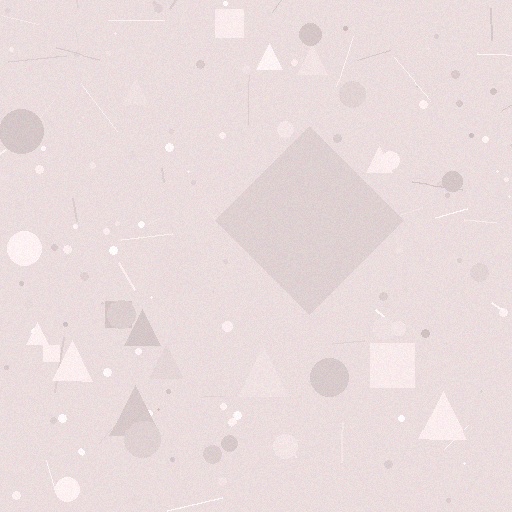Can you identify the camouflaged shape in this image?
The camouflaged shape is a diamond.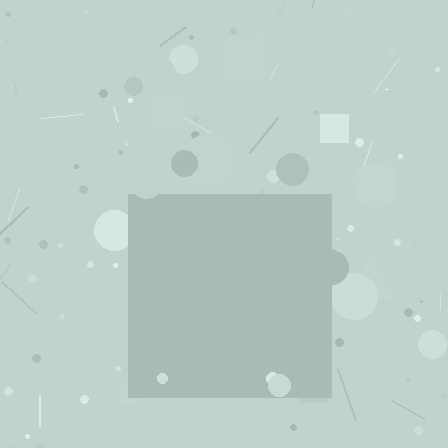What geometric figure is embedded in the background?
A square is embedded in the background.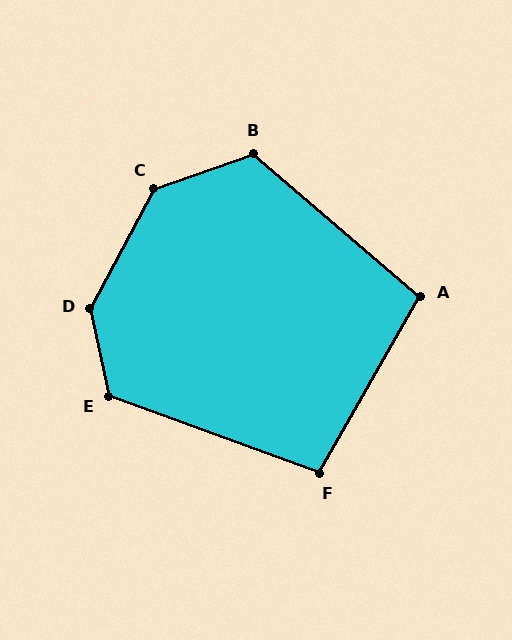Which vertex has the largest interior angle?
D, at approximately 140 degrees.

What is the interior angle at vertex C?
Approximately 137 degrees (obtuse).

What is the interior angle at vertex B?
Approximately 120 degrees (obtuse).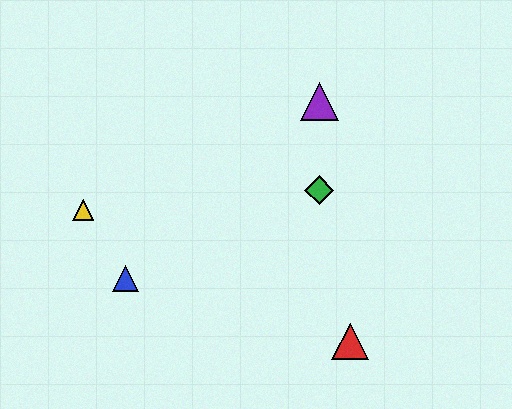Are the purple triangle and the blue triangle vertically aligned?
No, the purple triangle is at x≈319 and the blue triangle is at x≈126.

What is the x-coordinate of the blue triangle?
The blue triangle is at x≈126.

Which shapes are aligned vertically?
The green diamond, the purple triangle are aligned vertically.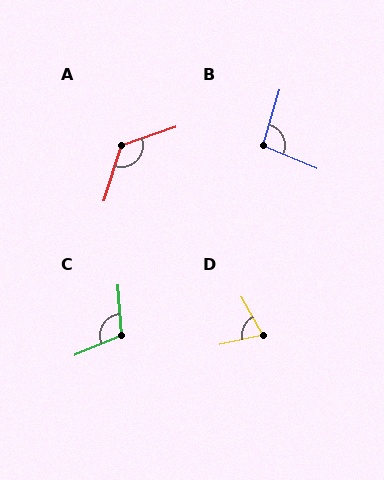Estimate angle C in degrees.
Approximately 108 degrees.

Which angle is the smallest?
D, at approximately 73 degrees.